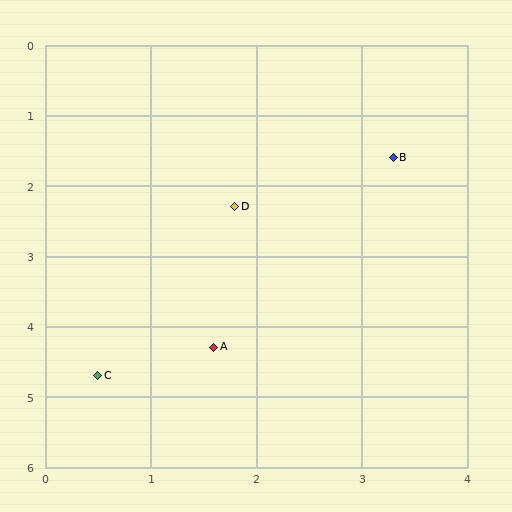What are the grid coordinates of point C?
Point C is at approximately (0.5, 4.7).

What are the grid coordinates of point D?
Point D is at approximately (1.8, 2.3).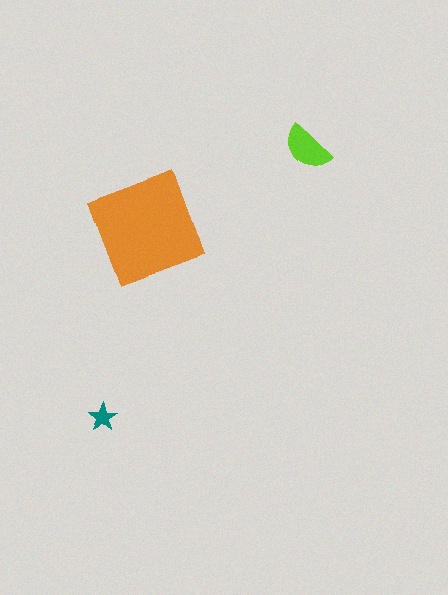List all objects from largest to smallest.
The orange square, the lime semicircle, the teal star.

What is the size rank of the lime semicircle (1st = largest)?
2nd.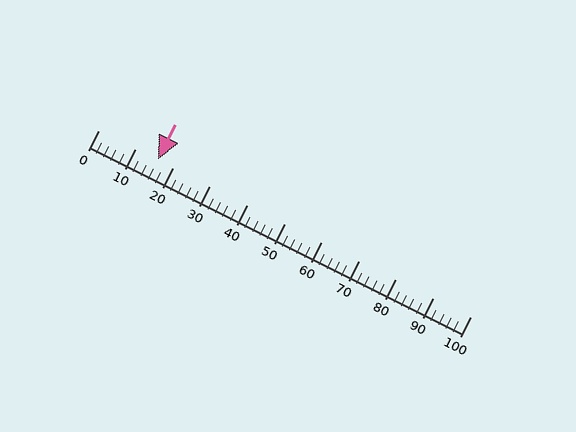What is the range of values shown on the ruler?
The ruler shows values from 0 to 100.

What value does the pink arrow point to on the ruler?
The pink arrow points to approximately 16.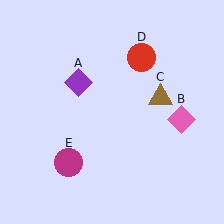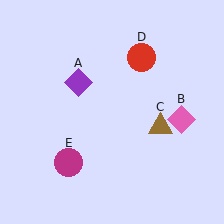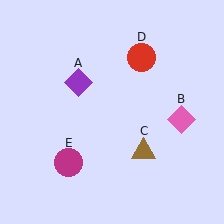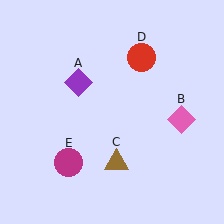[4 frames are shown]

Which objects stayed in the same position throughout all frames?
Purple diamond (object A) and pink diamond (object B) and red circle (object D) and magenta circle (object E) remained stationary.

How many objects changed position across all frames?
1 object changed position: brown triangle (object C).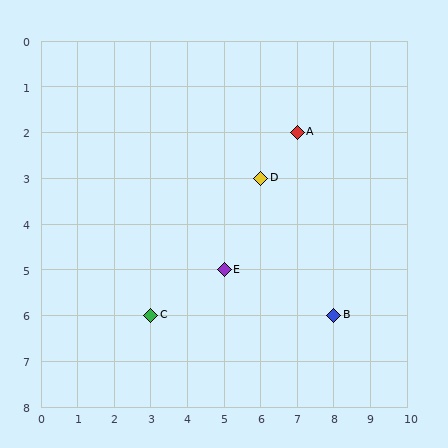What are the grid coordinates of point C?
Point C is at grid coordinates (3, 6).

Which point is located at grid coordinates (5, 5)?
Point E is at (5, 5).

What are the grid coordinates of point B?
Point B is at grid coordinates (8, 6).